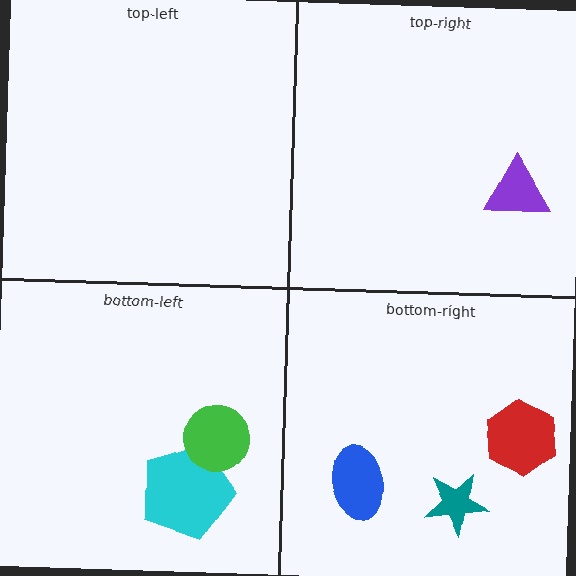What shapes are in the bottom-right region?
The red hexagon, the teal star, the blue ellipse.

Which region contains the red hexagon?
The bottom-right region.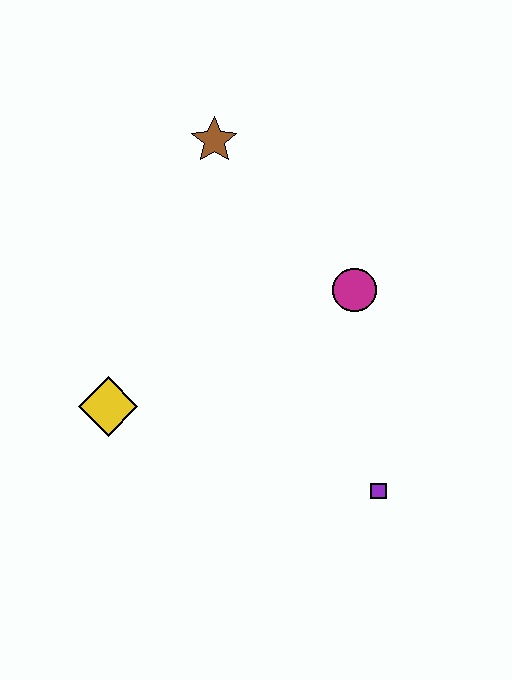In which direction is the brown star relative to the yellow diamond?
The brown star is above the yellow diamond.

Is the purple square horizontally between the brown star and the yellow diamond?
No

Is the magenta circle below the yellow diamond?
No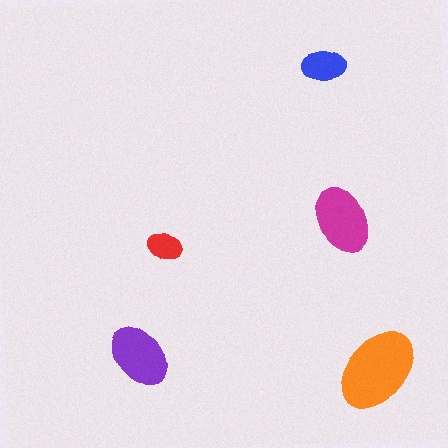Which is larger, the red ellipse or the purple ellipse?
The purple one.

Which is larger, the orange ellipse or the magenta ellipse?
The orange one.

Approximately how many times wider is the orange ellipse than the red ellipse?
About 2.5 times wider.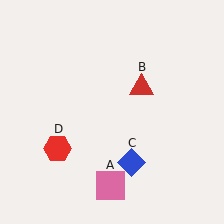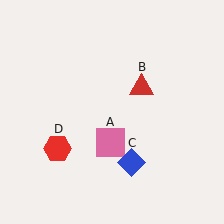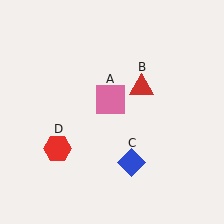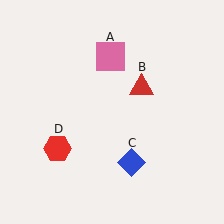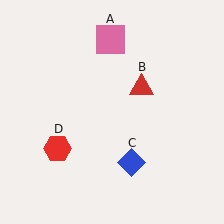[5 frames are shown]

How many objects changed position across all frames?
1 object changed position: pink square (object A).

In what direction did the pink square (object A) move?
The pink square (object A) moved up.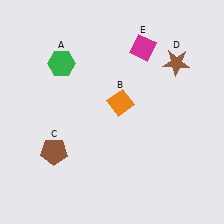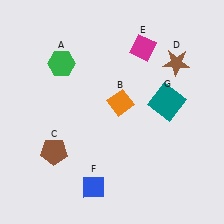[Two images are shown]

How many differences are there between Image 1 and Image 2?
There are 2 differences between the two images.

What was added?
A blue diamond (F), a teal square (G) were added in Image 2.